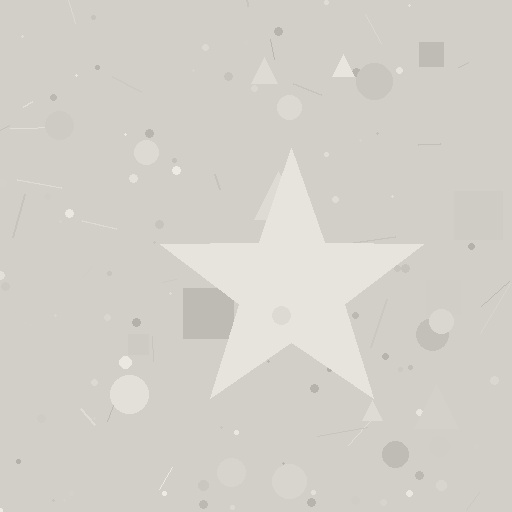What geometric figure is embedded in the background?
A star is embedded in the background.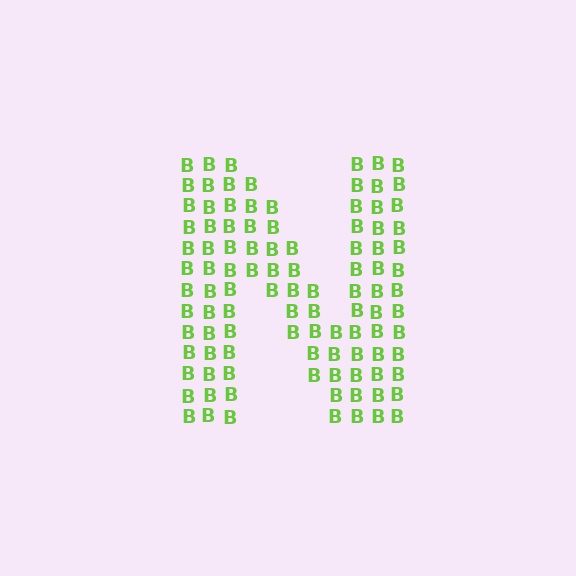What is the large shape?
The large shape is the letter N.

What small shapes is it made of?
It is made of small letter B's.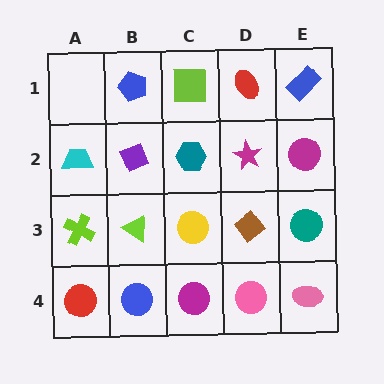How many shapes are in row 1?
4 shapes.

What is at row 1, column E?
A blue rectangle.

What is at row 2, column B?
A purple diamond.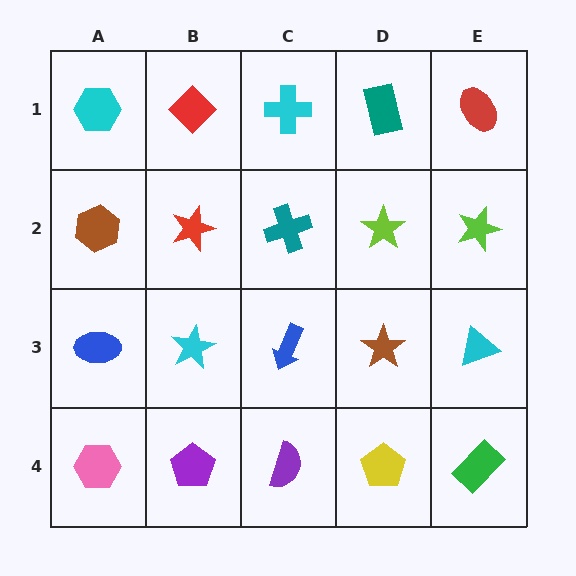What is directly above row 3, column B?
A red star.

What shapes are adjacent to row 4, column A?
A blue ellipse (row 3, column A), a purple pentagon (row 4, column B).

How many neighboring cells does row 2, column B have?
4.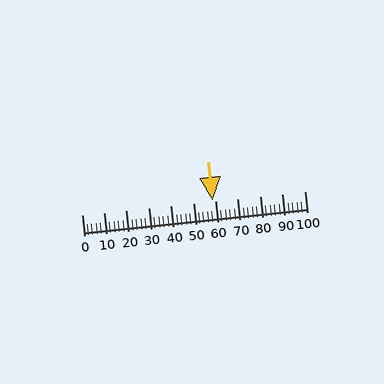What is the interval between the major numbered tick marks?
The major tick marks are spaced 10 units apart.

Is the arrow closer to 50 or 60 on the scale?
The arrow is closer to 60.